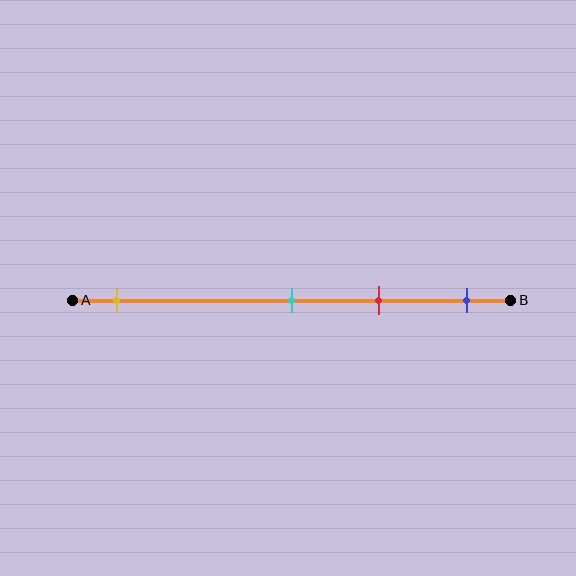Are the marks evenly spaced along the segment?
No, the marks are not evenly spaced.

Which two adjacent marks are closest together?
The cyan and red marks are the closest adjacent pair.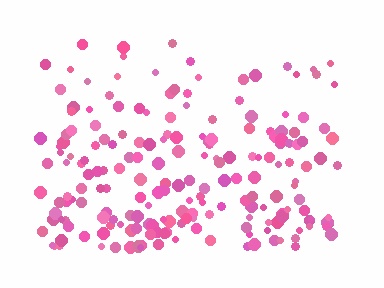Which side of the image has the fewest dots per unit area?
The top.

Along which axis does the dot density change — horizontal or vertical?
Vertical.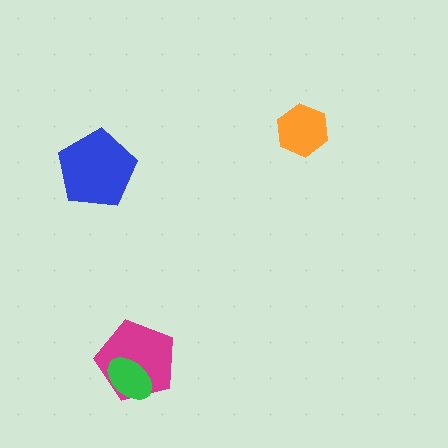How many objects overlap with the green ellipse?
1 object overlaps with the green ellipse.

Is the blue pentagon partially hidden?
No, no other shape covers it.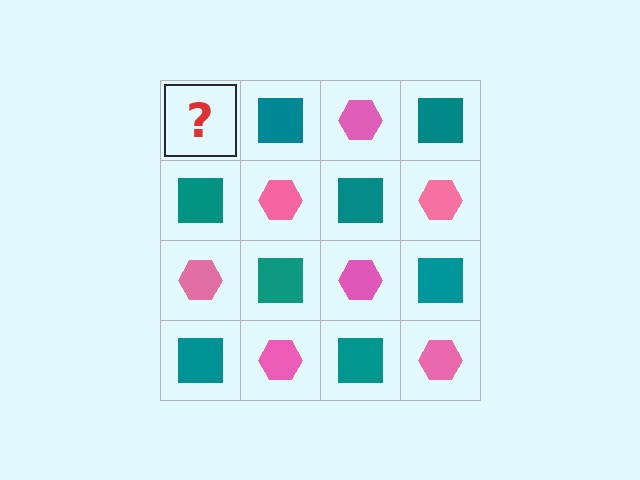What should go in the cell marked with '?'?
The missing cell should contain a pink hexagon.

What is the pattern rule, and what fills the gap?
The rule is that it alternates pink hexagon and teal square in a checkerboard pattern. The gap should be filled with a pink hexagon.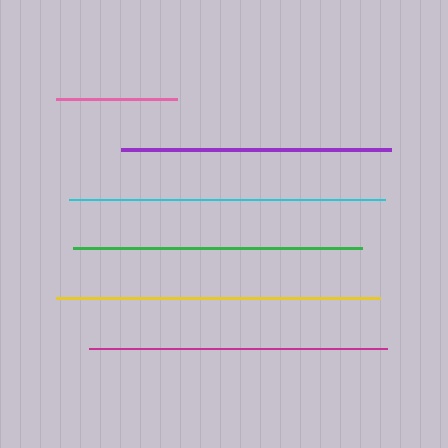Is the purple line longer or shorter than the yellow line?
The yellow line is longer than the purple line.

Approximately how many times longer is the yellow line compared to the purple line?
The yellow line is approximately 1.2 times the length of the purple line.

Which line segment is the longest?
The yellow line is the longest at approximately 324 pixels.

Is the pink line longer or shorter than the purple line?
The purple line is longer than the pink line.